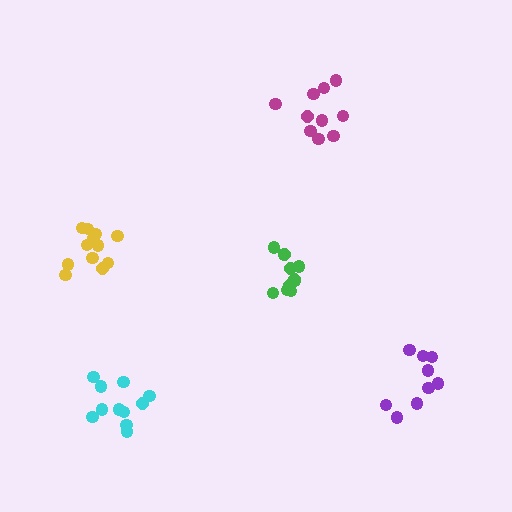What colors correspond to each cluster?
The clusters are colored: magenta, yellow, purple, green, cyan.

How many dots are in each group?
Group 1: 10 dots, Group 2: 12 dots, Group 3: 9 dots, Group 4: 12 dots, Group 5: 11 dots (54 total).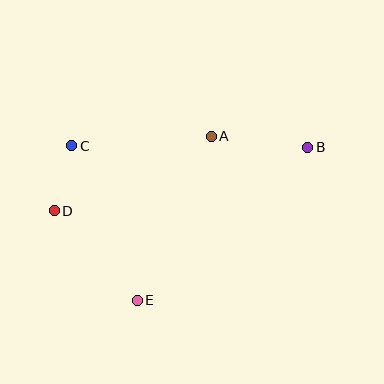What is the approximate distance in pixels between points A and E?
The distance between A and E is approximately 180 pixels.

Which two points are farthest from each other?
Points B and D are farthest from each other.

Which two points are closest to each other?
Points C and D are closest to each other.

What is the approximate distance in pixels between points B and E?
The distance between B and E is approximately 229 pixels.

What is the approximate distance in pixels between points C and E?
The distance between C and E is approximately 168 pixels.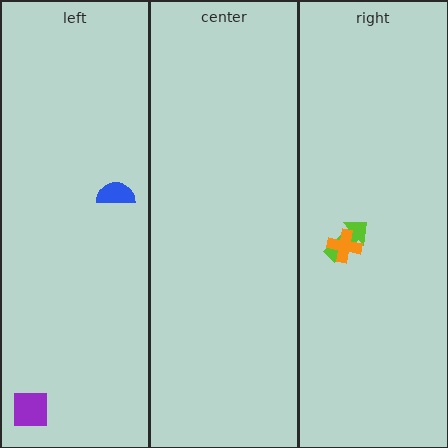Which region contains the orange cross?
The right region.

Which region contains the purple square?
The left region.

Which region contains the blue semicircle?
The left region.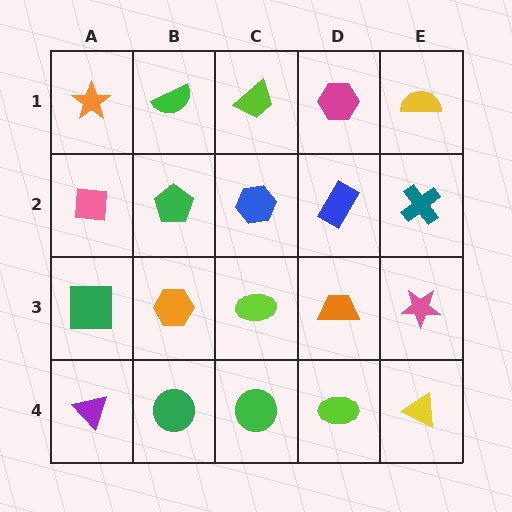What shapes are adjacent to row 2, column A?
An orange star (row 1, column A), a green square (row 3, column A), a green pentagon (row 2, column B).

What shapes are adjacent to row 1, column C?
A blue hexagon (row 2, column C), a green semicircle (row 1, column B), a magenta hexagon (row 1, column D).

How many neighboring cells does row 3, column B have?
4.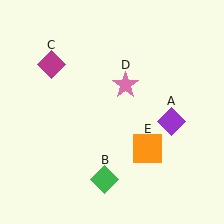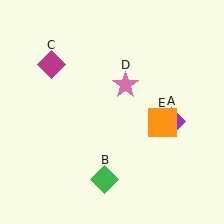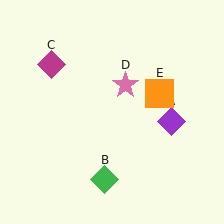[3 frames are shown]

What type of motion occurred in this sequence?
The orange square (object E) rotated counterclockwise around the center of the scene.